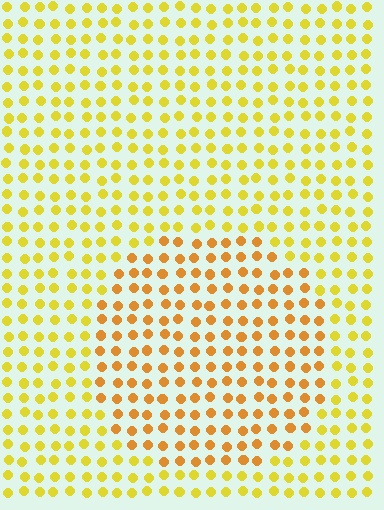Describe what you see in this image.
The image is filled with small yellow elements in a uniform arrangement. A circle-shaped region is visible where the elements are tinted to a slightly different hue, forming a subtle color boundary.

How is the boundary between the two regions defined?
The boundary is defined purely by a slight shift in hue (about 26 degrees). Spacing, size, and orientation are identical on both sides.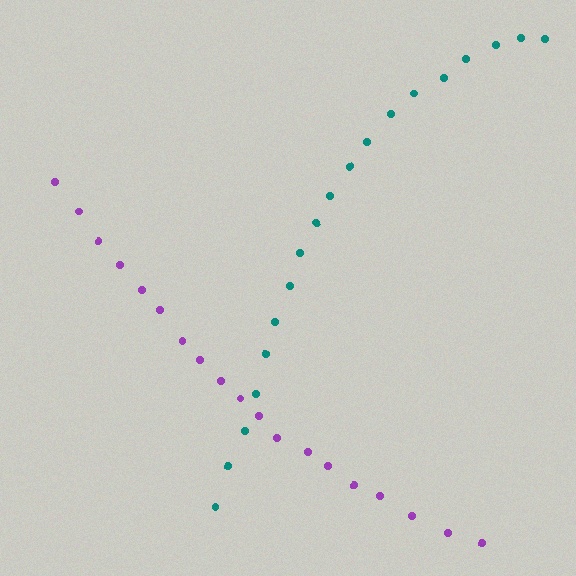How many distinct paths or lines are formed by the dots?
There are 2 distinct paths.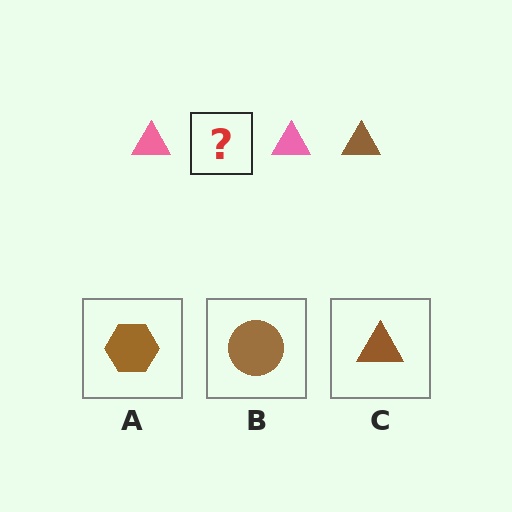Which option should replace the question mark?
Option C.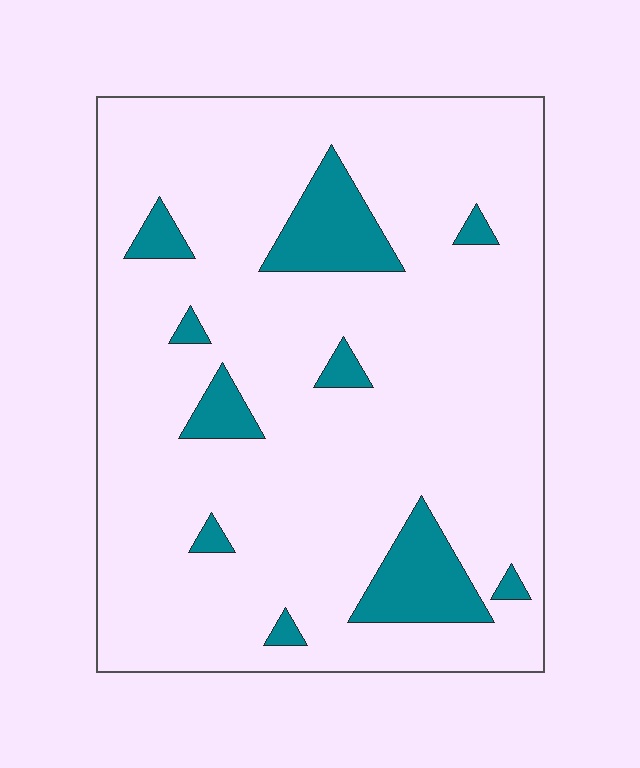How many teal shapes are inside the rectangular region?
10.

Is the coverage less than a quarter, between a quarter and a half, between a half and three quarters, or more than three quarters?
Less than a quarter.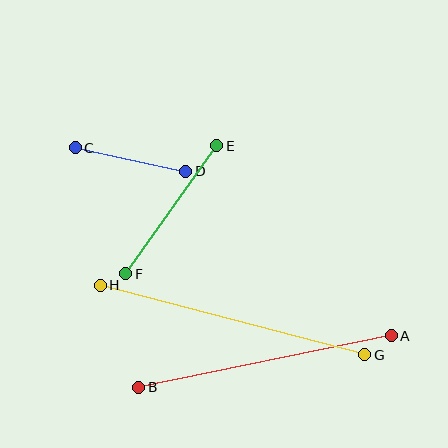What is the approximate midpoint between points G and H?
The midpoint is at approximately (232, 320) pixels.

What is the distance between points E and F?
The distance is approximately 157 pixels.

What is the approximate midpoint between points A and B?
The midpoint is at approximately (265, 361) pixels.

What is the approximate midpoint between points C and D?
The midpoint is at approximately (130, 159) pixels.